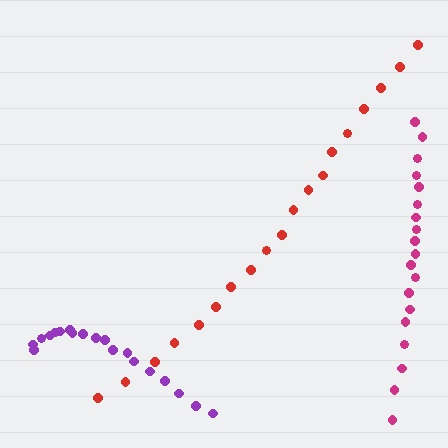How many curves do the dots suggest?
There are 3 distinct paths.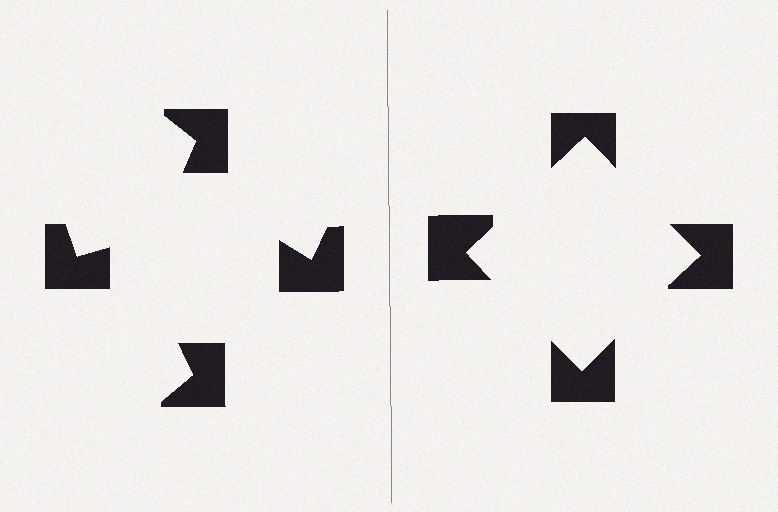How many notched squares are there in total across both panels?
8 — 4 on each side.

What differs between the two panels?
The notched squares are positioned identically on both sides; only the wedge orientations differ. On the right they align to a square; on the left they are misaligned.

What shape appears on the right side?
An illusory square.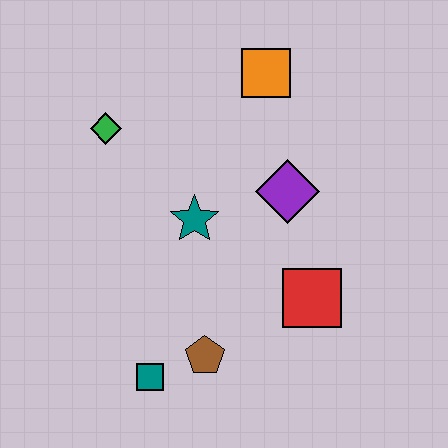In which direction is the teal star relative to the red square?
The teal star is to the left of the red square.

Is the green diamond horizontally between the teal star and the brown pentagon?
No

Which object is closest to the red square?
The purple diamond is closest to the red square.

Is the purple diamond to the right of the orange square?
Yes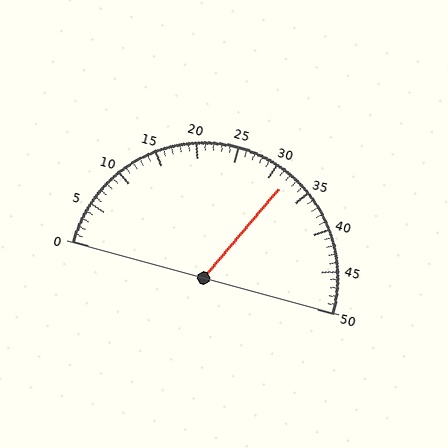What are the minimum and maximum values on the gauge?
The gauge ranges from 0 to 50.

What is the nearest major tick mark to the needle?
The nearest major tick mark is 30.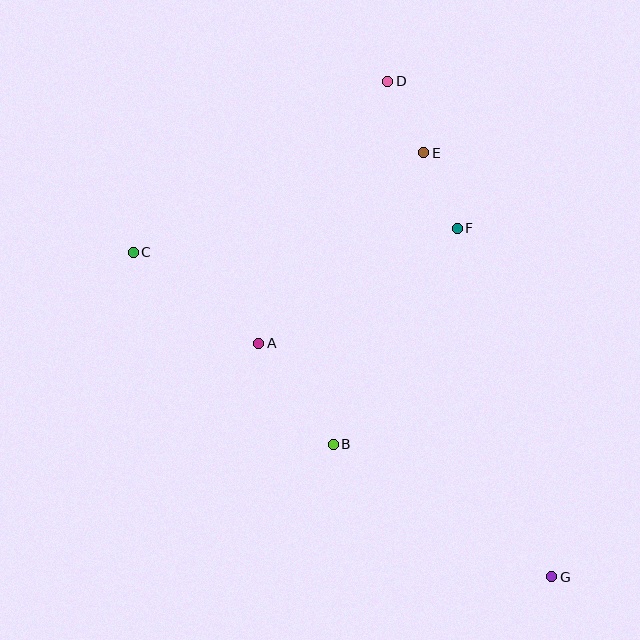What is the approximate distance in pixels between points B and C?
The distance between B and C is approximately 277 pixels.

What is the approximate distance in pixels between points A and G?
The distance between A and G is approximately 375 pixels.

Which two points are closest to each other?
Points D and E are closest to each other.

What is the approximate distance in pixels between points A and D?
The distance between A and D is approximately 292 pixels.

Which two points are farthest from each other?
Points C and G are farthest from each other.